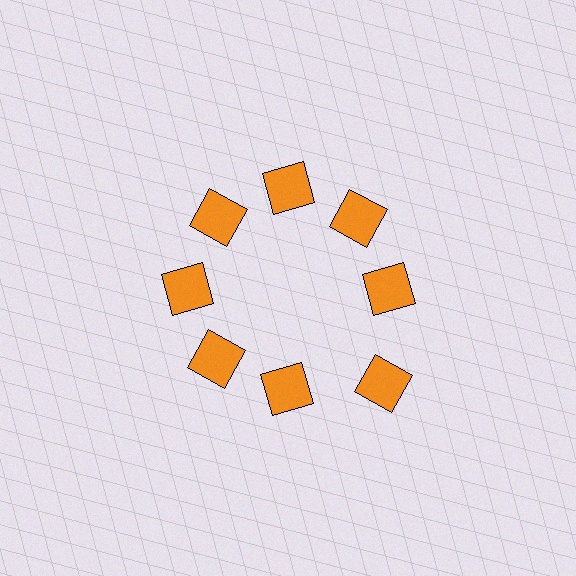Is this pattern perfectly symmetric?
No. The 8 orange squares are arranged in a ring, but one element near the 4 o'clock position is pushed outward from the center, breaking the 8-fold rotational symmetry.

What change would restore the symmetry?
The symmetry would be restored by moving it inward, back onto the ring so that all 8 squares sit at equal angles and equal distance from the center.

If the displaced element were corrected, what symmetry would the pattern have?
It would have 8-fold rotational symmetry — the pattern would map onto itself every 45 degrees.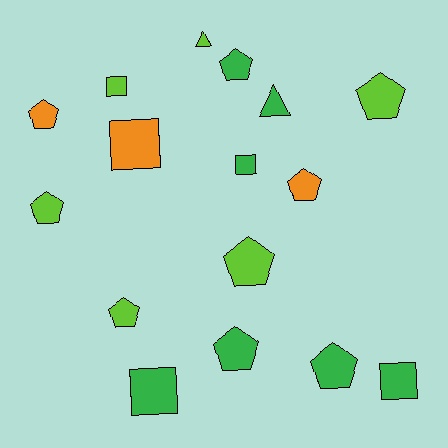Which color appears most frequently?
Green, with 7 objects.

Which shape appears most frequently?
Pentagon, with 9 objects.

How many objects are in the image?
There are 16 objects.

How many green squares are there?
There are 3 green squares.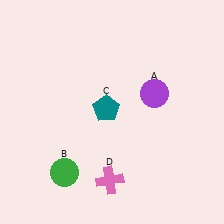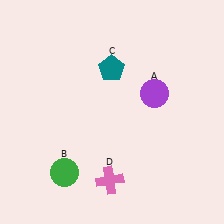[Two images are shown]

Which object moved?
The teal pentagon (C) moved up.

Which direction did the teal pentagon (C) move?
The teal pentagon (C) moved up.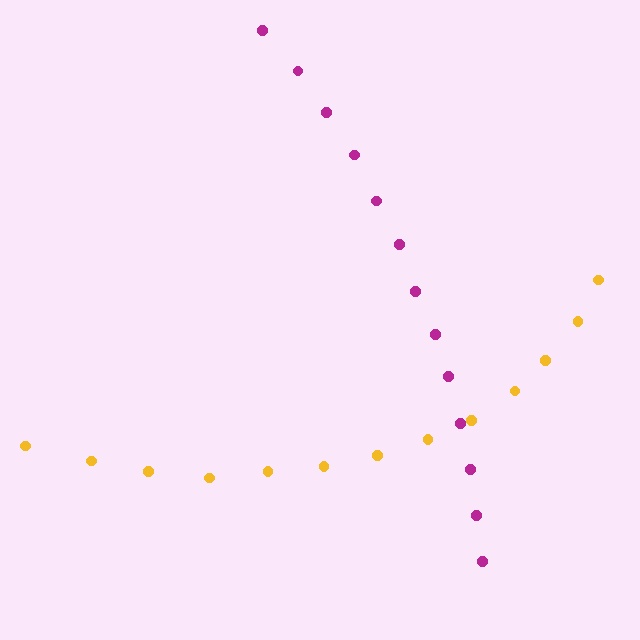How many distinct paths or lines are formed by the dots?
There are 2 distinct paths.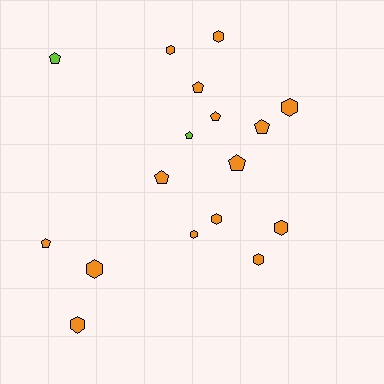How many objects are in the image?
There are 17 objects.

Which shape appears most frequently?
Hexagon, with 9 objects.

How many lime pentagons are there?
There are 2 lime pentagons.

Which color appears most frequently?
Orange, with 15 objects.